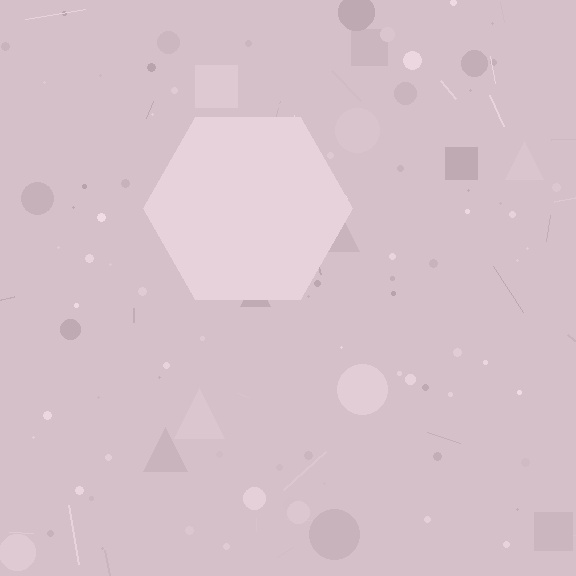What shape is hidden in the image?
A hexagon is hidden in the image.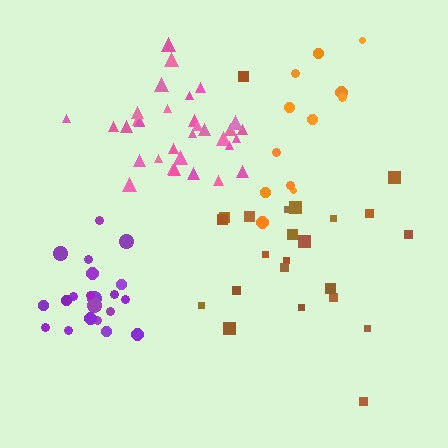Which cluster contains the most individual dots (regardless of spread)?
Pink (32).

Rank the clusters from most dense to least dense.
purple, pink, brown, orange.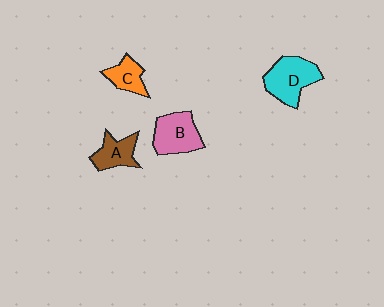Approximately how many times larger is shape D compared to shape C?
Approximately 1.8 times.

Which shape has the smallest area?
Shape C (orange).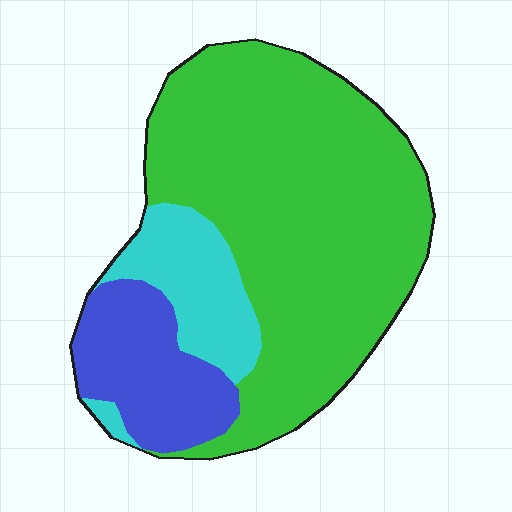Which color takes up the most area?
Green, at roughly 70%.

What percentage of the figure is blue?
Blue takes up about one sixth (1/6) of the figure.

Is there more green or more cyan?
Green.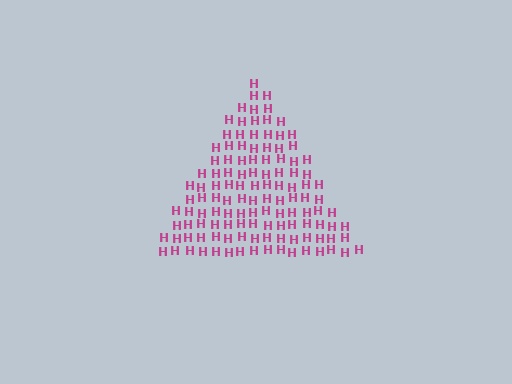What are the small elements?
The small elements are letter H's.